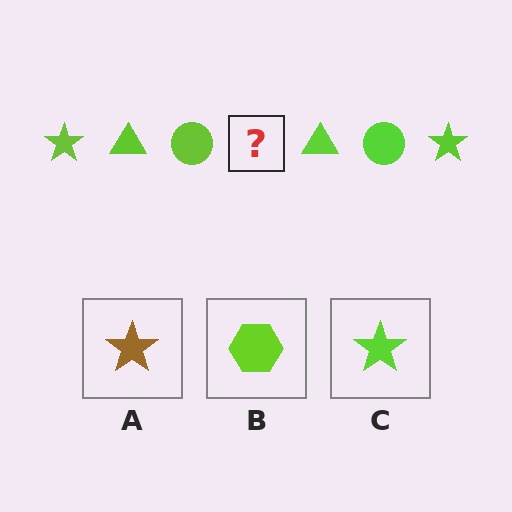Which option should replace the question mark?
Option C.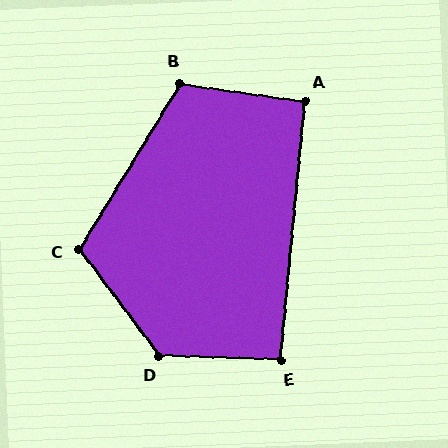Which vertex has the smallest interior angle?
A, at approximately 93 degrees.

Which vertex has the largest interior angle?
D, at approximately 129 degrees.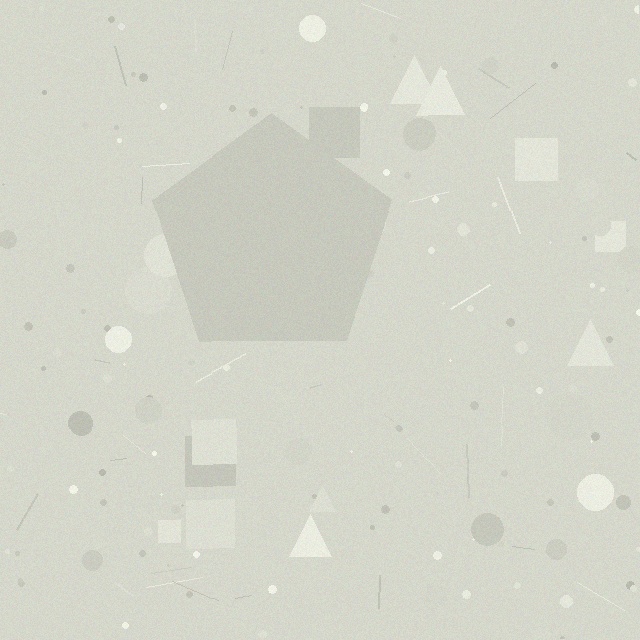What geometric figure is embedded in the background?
A pentagon is embedded in the background.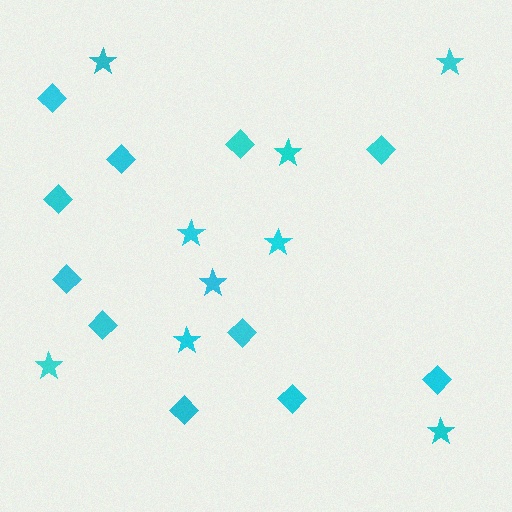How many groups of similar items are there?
There are 2 groups: one group of diamonds (11) and one group of stars (9).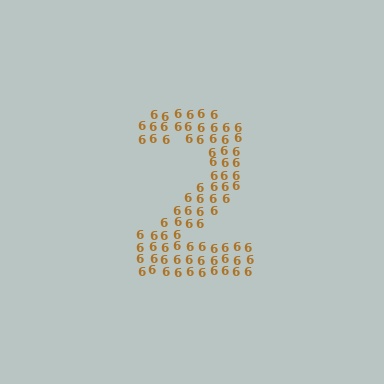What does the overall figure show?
The overall figure shows the digit 2.